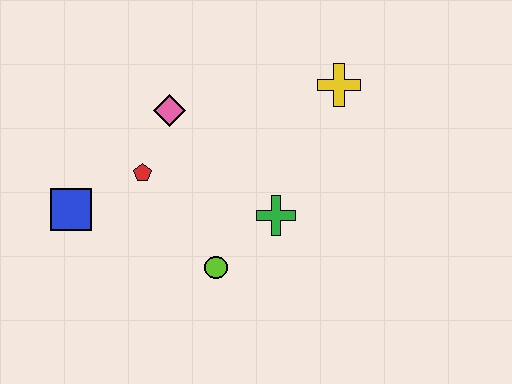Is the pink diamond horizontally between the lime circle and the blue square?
Yes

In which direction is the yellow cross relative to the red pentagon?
The yellow cross is to the right of the red pentagon.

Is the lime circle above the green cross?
No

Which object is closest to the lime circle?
The green cross is closest to the lime circle.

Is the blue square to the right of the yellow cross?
No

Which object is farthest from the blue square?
The yellow cross is farthest from the blue square.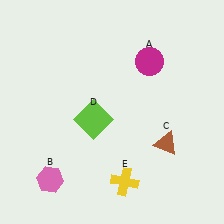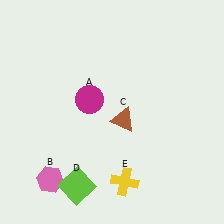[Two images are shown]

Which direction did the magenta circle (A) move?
The magenta circle (A) moved left.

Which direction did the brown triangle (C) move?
The brown triangle (C) moved left.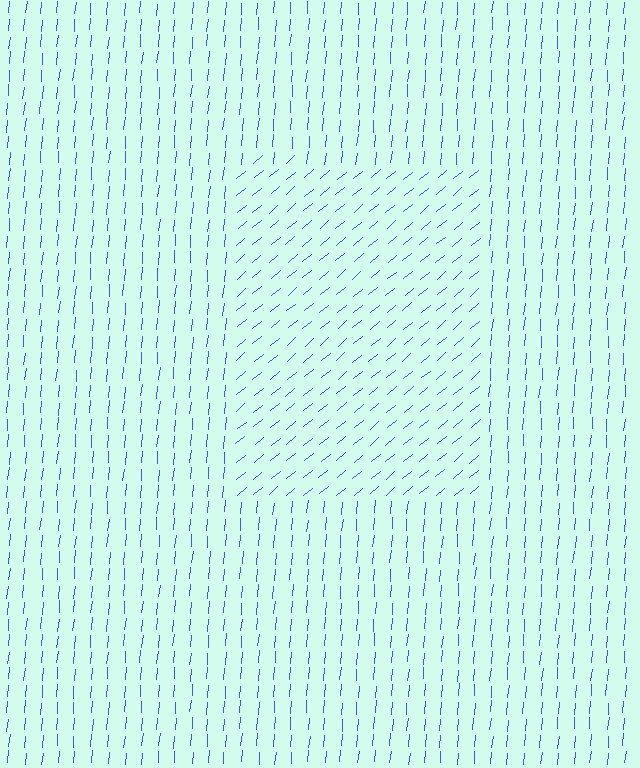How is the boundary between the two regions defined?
The boundary is defined purely by a change in line orientation (approximately 45 degrees difference). All lines are the same color and thickness.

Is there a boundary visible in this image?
Yes, there is a texture boundary formed by a change in line orientation.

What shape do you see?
I see a rectangle.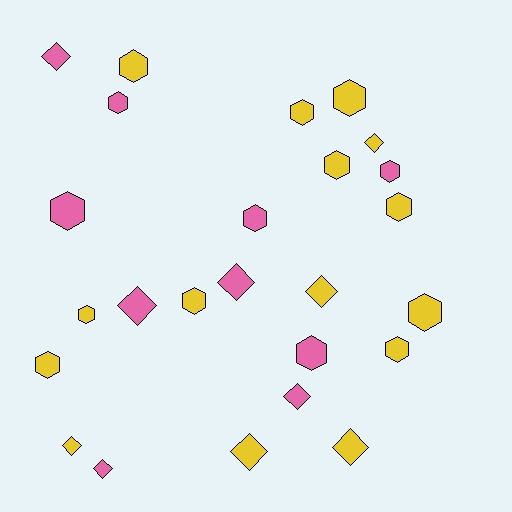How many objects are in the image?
There are 25 objects.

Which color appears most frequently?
Yellow, with 15 objects.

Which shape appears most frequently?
Hexagon, with 15 objects.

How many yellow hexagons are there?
There are 10 yellow hexagons.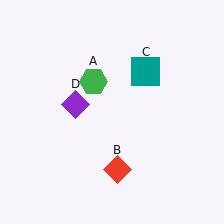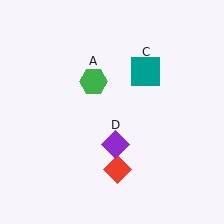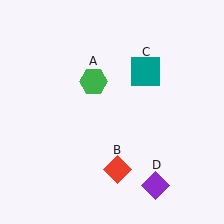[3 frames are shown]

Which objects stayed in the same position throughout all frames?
Green hexagon (object A) and red diamond (object B) and teal square (object C) remained stationary.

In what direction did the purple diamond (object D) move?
The purple diamond (object D) moved down and to the right.